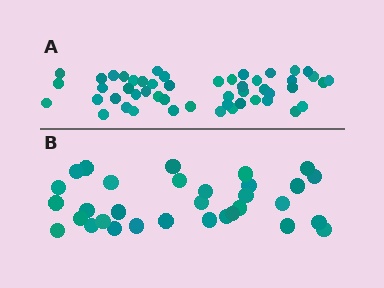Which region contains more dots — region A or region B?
Region A (the top region) has more dots.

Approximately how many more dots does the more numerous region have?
Region A has approximately 20 more dots than region B.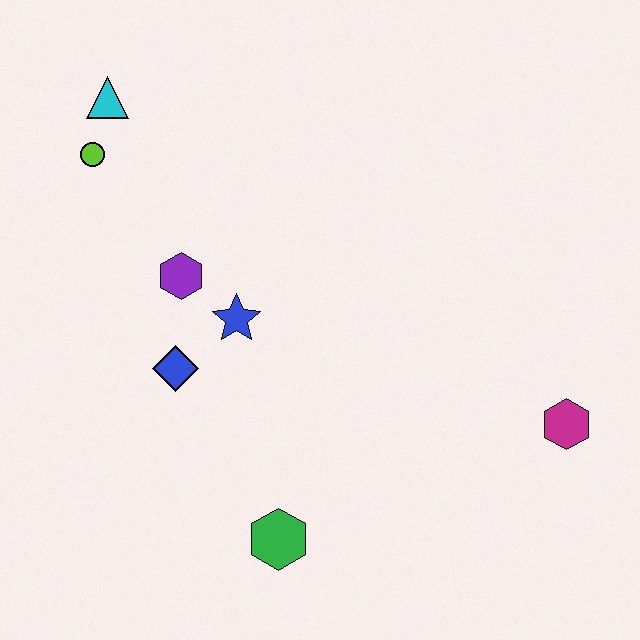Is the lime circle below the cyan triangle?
Yes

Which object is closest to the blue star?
The purple hexagon is closest to the blue star.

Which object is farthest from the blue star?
The magenta hexagon is farthest from the blue star.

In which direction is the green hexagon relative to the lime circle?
The green hexagon is below the lime circle.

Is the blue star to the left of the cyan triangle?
No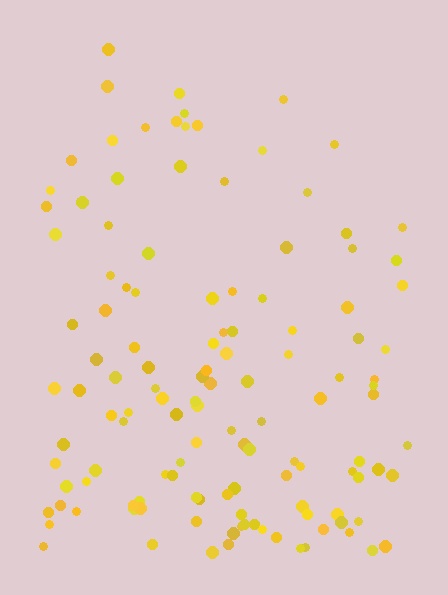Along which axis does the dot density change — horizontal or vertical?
Vertical.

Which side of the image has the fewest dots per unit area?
The top.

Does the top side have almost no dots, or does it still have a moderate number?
Still a moderate number, just noticeably fewer than the bottom.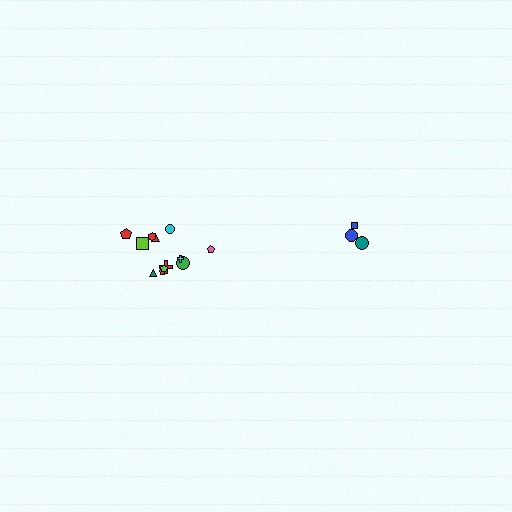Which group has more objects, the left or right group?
The left group.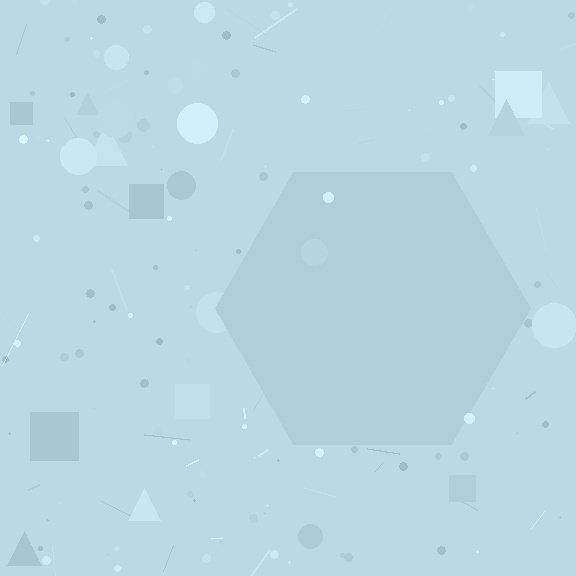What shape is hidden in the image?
A hexagon is hidden in the image.